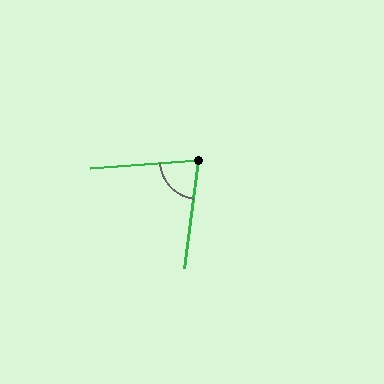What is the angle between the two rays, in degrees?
Approximately 78 degrees.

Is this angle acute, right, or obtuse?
It is acute.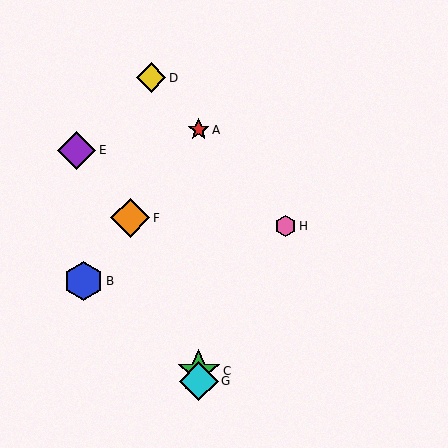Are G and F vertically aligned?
No, G is at x≈199 and F is at x≈130.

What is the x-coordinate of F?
Object F is at x≈130.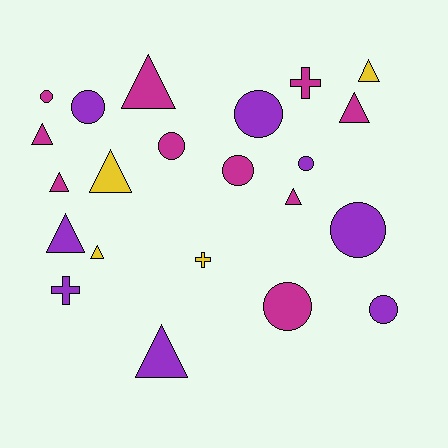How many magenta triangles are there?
There are 5 magenta triangles.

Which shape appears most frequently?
Triangle, with 10 objects.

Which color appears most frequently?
Magenta, with 10 objects.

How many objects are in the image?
There are 22 objects.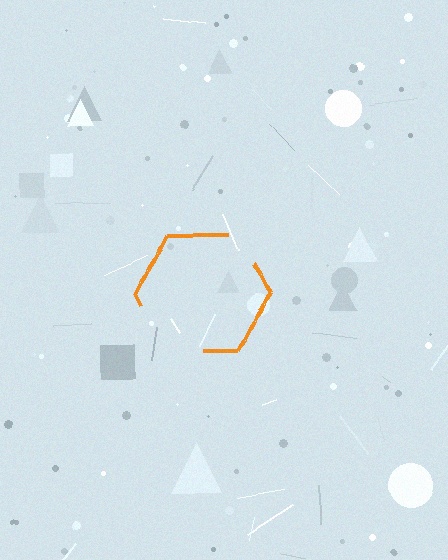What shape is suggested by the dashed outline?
The dashed outline suggests a hexagon.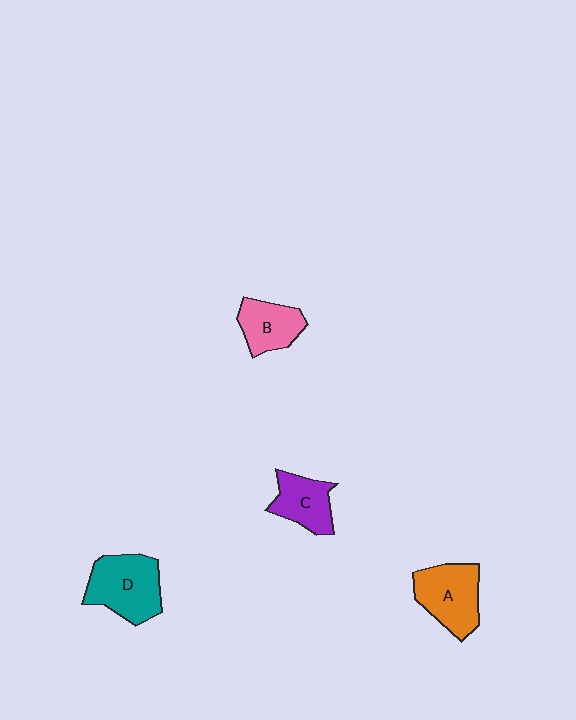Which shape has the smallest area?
Shape B (pink).